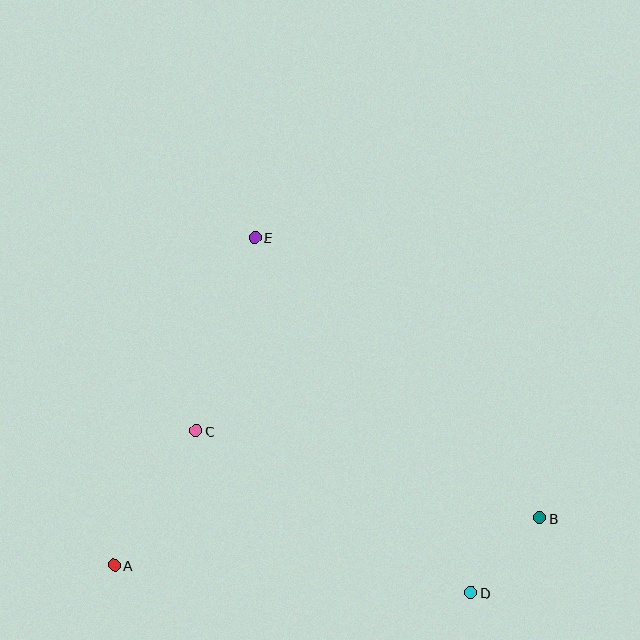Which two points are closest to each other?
Points B and D are closest to each other.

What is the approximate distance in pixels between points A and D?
The distance between A and D is approximately 358 pixels.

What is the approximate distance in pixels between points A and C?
The distance between A and C is approximately 158 pixels.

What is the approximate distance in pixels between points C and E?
The distance between C and E is approximately 202 pixels.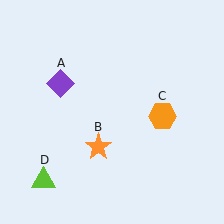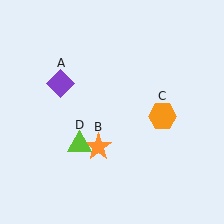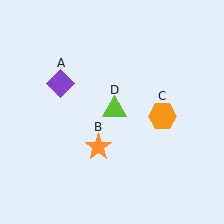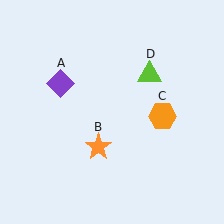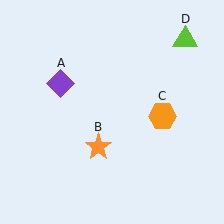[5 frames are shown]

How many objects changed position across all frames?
1 object changed position: lime triangle (object D).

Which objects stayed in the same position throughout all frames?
Purple diamond (object A) and orange star (object B) and orange hexagon (object C) remained stationary.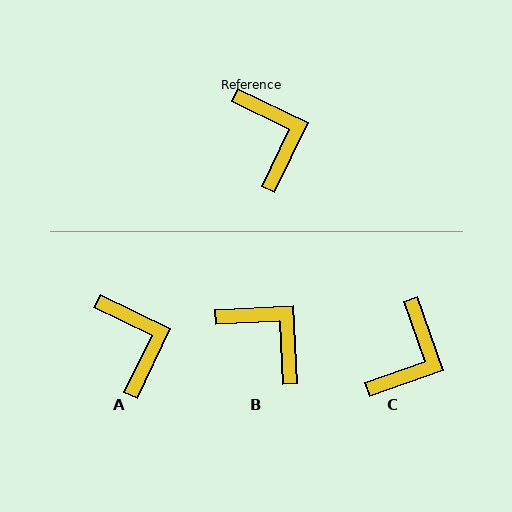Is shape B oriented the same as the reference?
No, it is off by about 28 degrees.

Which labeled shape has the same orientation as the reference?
A.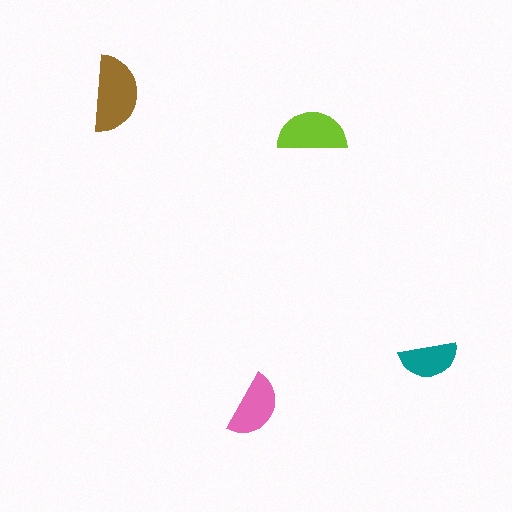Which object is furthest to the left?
The brown semicircle is leftmost.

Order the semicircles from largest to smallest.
the brown one, the lime one, the pink one, the teal one.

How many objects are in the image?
There are 4 objects in the image.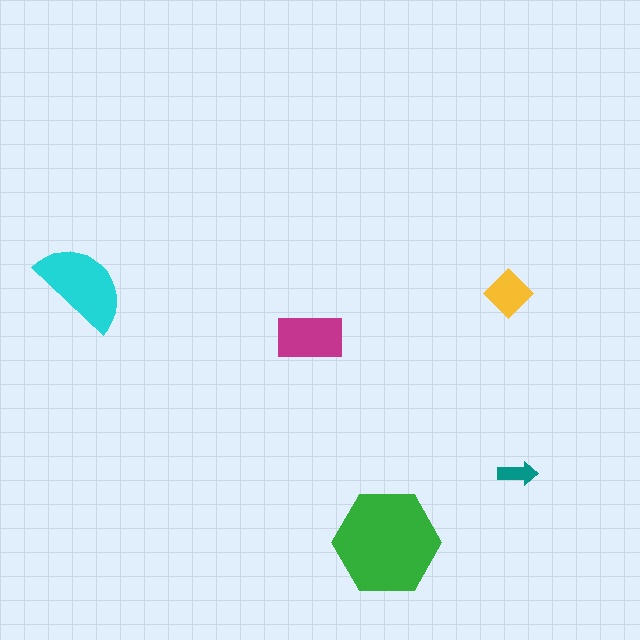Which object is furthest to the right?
The teal arrow is rightmost.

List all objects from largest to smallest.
The green hexagon, the cyan semicircle, the magenta rectangle, the yellow diamond, the teal arrow.